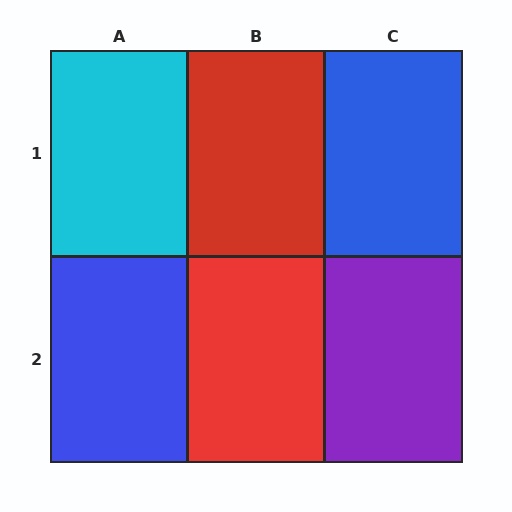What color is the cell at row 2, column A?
Blue.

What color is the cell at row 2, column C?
Purple.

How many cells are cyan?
1 cell is cyan.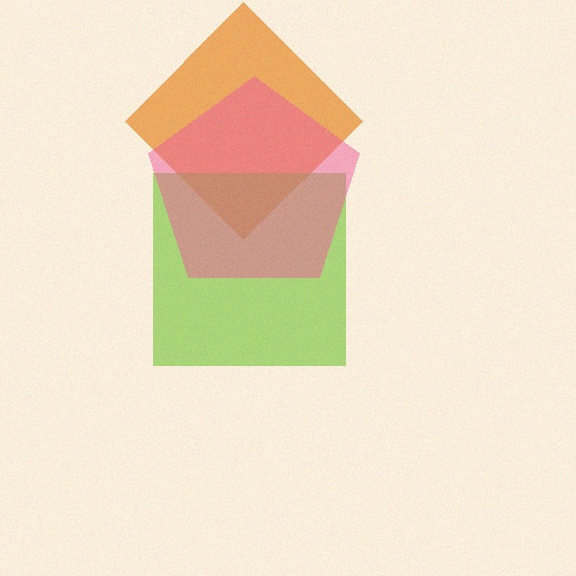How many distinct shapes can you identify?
There are 3 distinct shapes: an orange diamond, a lime square, a pink pentagon.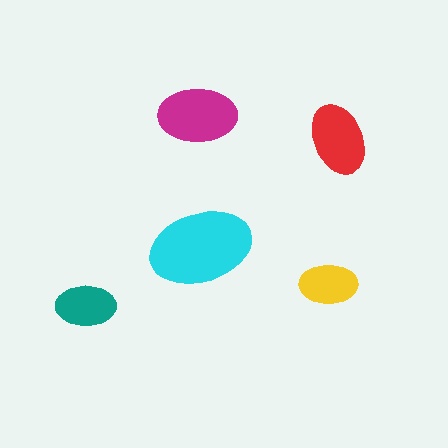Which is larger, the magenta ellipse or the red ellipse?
The magenta one.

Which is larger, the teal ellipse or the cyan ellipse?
The cyan one.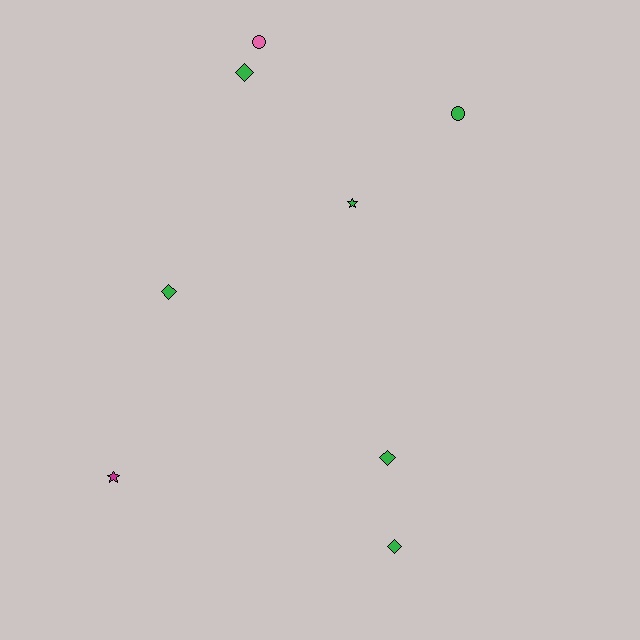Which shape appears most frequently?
Diamond, with 4 objects.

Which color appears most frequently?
Green, with 6 objects.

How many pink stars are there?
There are no pink stars.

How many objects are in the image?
There are 8 objects.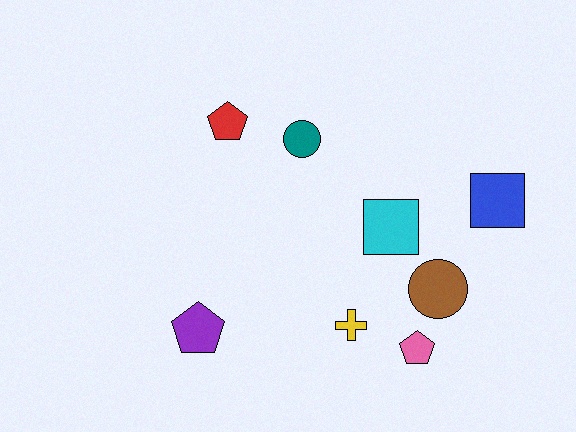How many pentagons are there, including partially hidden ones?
There are 3 pentagons.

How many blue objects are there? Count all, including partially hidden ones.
There is 1 blue object.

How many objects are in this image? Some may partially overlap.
There are 8 objects.